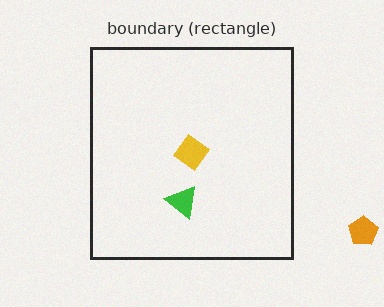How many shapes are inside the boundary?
2 inside, 1 outside.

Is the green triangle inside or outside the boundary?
Inside.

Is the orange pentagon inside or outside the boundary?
Outside.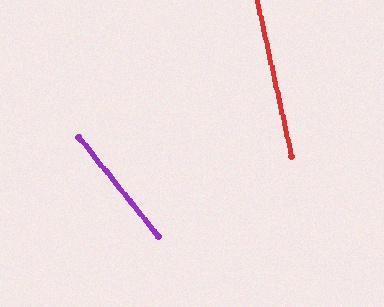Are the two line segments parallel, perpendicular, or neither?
Neither parallel nor perpendicular — they differ by about 27°.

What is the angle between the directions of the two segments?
Approximately 27 degrees.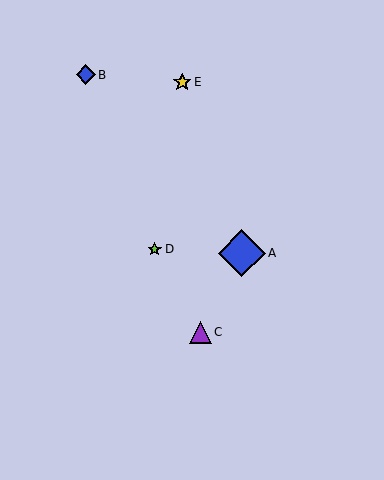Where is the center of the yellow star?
The center of the yellow star is at (182, 82).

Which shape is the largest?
The blue diamond (labeled A) is the largest.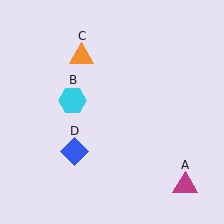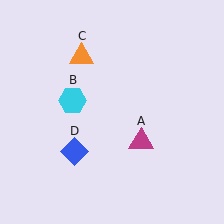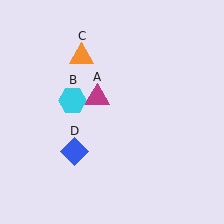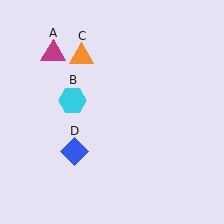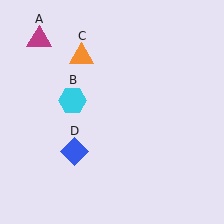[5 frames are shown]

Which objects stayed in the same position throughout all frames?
Cyan hexagon (object B) and orange triangle (object C) and blue diamond (object D) remained stationary.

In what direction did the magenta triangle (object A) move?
The magenta triangle (object A) moved up and to the left.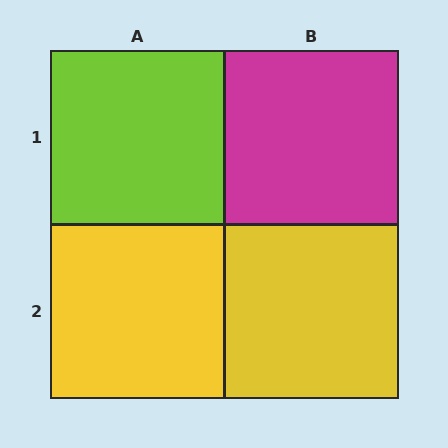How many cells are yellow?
2 cells are yellow.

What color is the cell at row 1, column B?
Magenta.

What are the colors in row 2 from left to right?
Yellow, yellow.